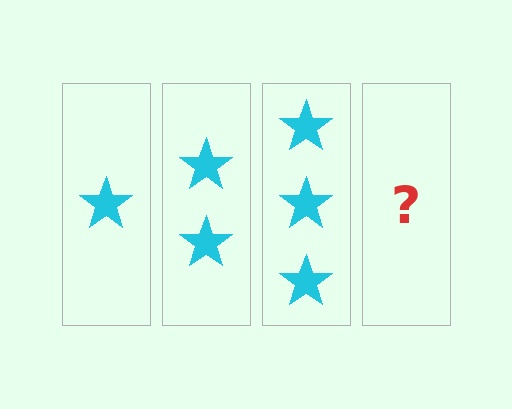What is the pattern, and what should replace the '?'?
The pattern is that each step adds one more star. The '?' should be 4 stars.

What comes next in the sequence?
The next element should be 4 stars.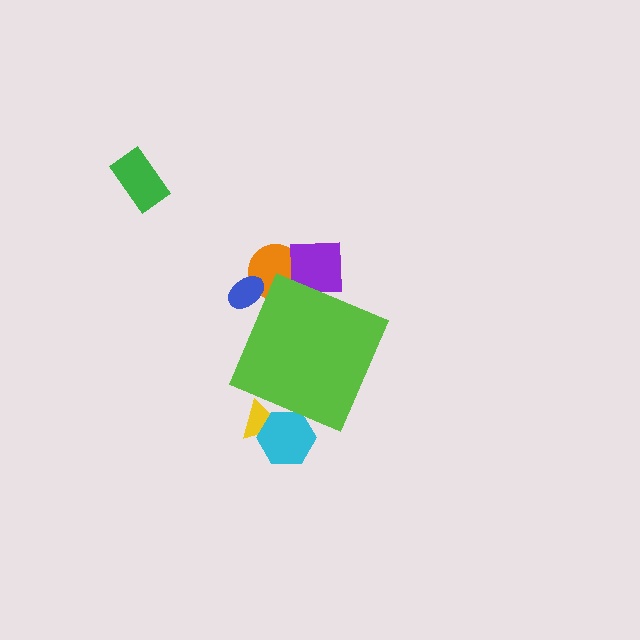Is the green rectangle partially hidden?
No, the green rectangle is fully visible.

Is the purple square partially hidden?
Yes, the purple square is partially hidden behind the lime diamond.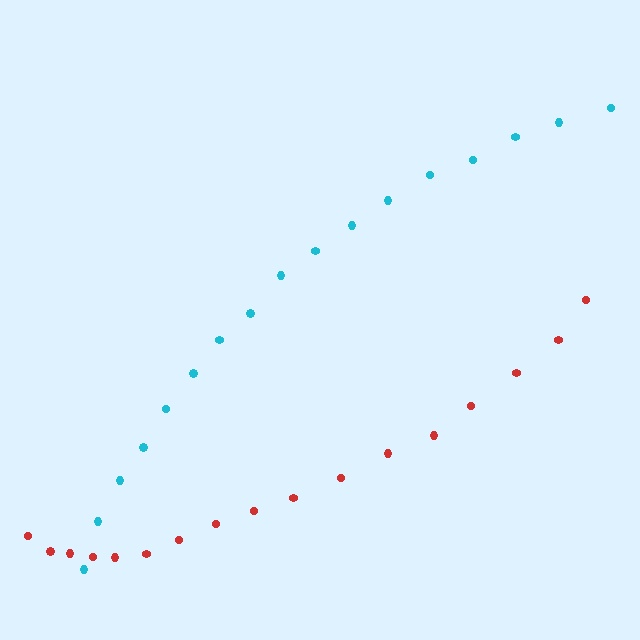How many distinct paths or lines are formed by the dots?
There are 2 distinct paths.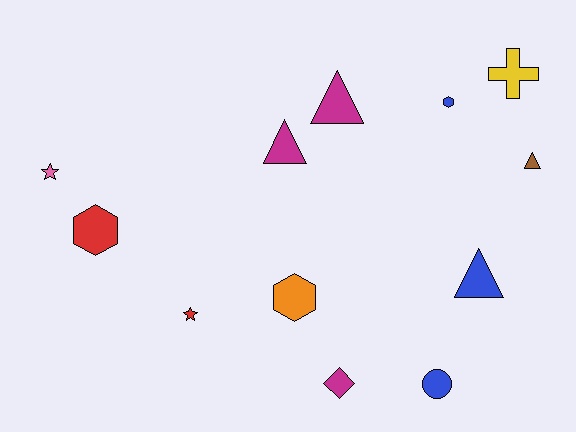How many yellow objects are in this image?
There is 1 yellow object.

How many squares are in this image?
There are no squares.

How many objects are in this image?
There are 12 objects.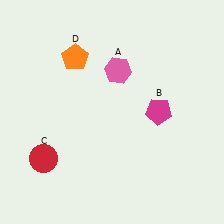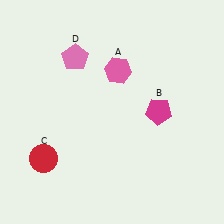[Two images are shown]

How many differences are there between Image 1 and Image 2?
There is 1 difference between the two images.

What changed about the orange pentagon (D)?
In Image 1, D is orange. In Image 2, it changed to pink.